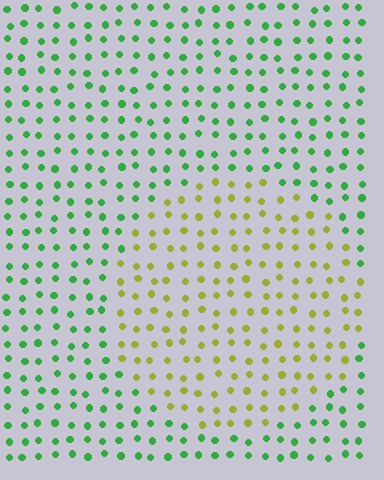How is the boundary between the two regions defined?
The boundary is defined purely by a slight shift in hue (about 60 degrees). Spacing, size, and orientation are identical on both sides.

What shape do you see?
I see a circle.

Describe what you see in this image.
The image is filled with small green elements in a uniform arrangement. A circle-shaped region is visible where the elements are tinted to a slightly different hue, forming a subtle color boundary.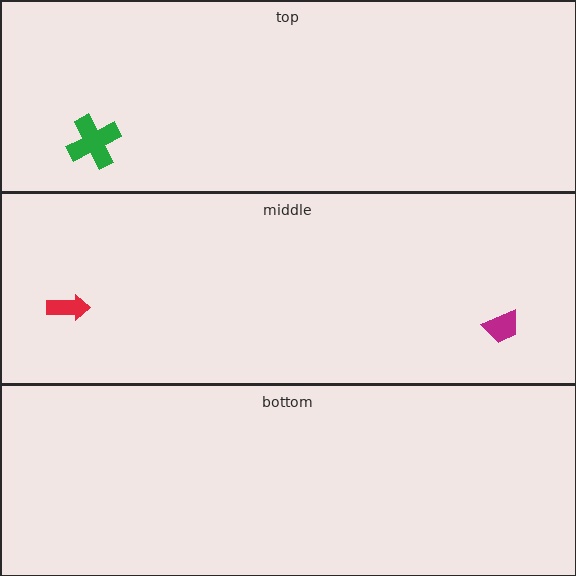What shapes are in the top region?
The green cross.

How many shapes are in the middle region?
2.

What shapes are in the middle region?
The magenta trapezoid, the red arrow.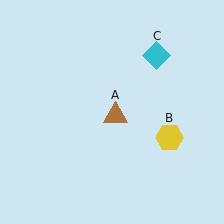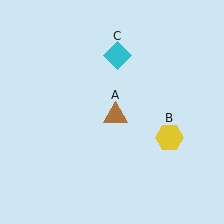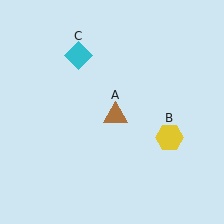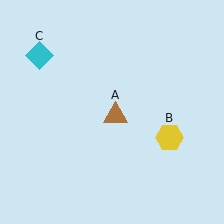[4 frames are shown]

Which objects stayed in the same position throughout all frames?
Brown triangle (object A) and yellow hexagon (object B) remained stationary.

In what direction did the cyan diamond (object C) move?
The cyan diamond (object C) moved left.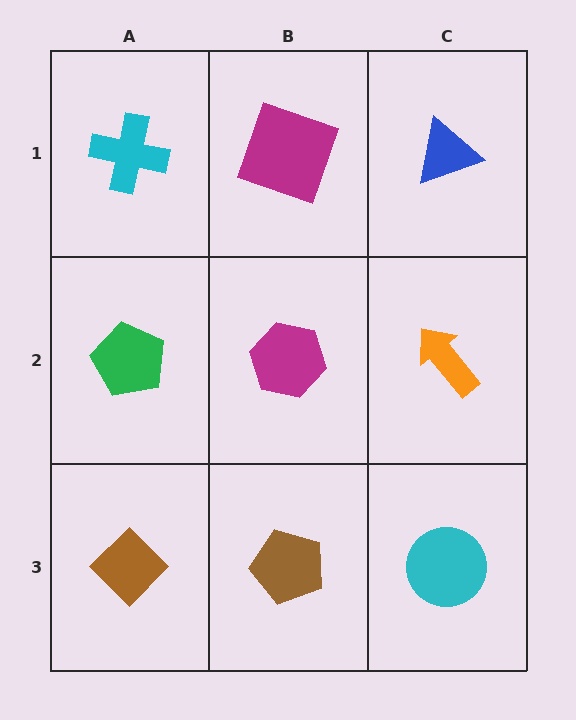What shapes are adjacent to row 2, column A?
A cyan cross (row 1, column A), a brown diamond (row 3, column A), a magenta hexagon (row 2, column B).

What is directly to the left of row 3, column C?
A brown pentagon.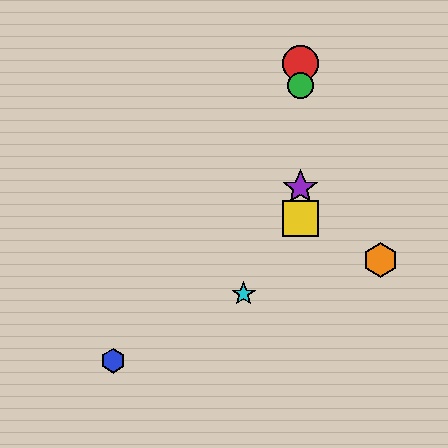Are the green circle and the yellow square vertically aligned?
Yes, both are at x≈300.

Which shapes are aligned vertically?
The red circle, the green circle, the yellow square, the purple star are aligned vertically.